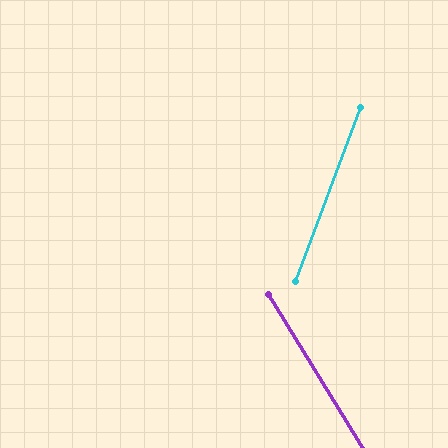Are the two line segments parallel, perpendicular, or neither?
Neither parallel nor perpendicular — they differ by about 52°.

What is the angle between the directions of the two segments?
Approximately 52 degrees.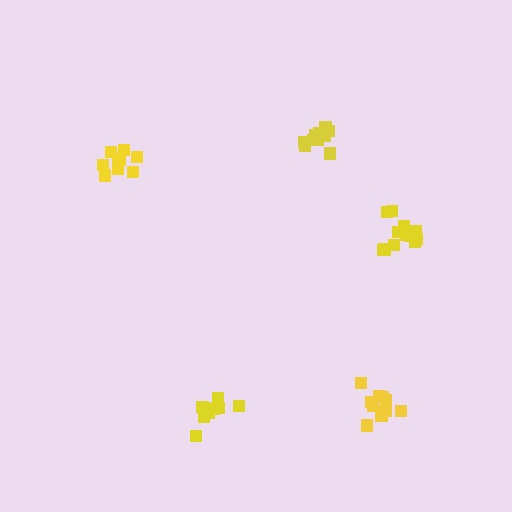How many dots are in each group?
Group 1: 11 dots, Group 2: 10 dots, Group 3: 9 dots, Group 4: 13 dots, Group 5: 9 dots (52 total).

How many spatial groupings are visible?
There are 5 spatial groupings.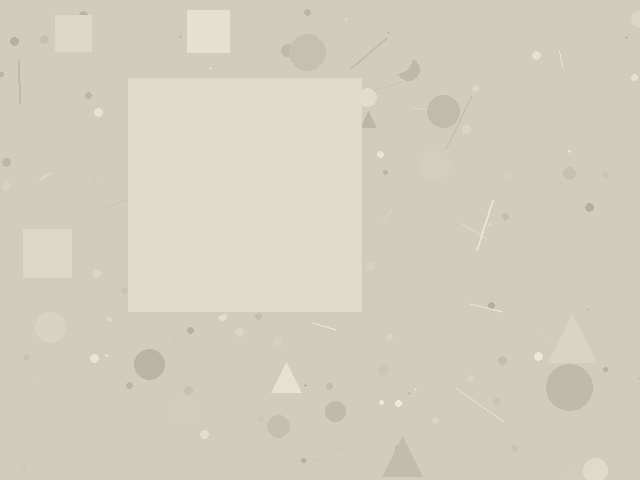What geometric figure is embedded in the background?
A square is embedded in the background.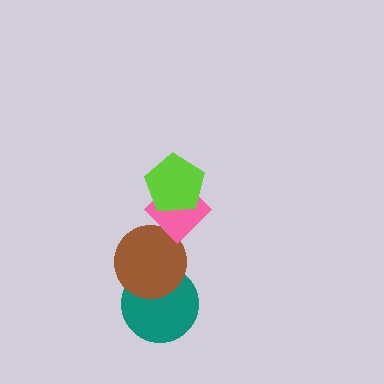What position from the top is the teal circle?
The teal circle is 4th from the top.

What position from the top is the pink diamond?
The pink diamond is 2nd from the top.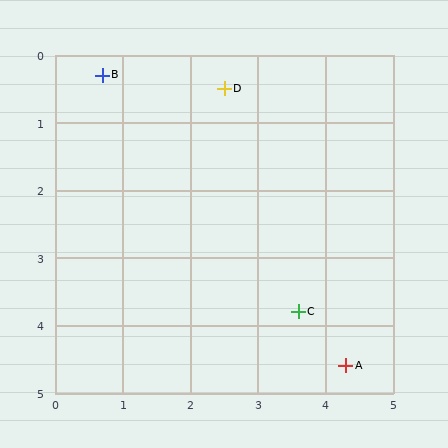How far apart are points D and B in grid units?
Points D and B are about 1.8 grid units apart.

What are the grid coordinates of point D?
Point D is at approximately (2.5, 0.5).